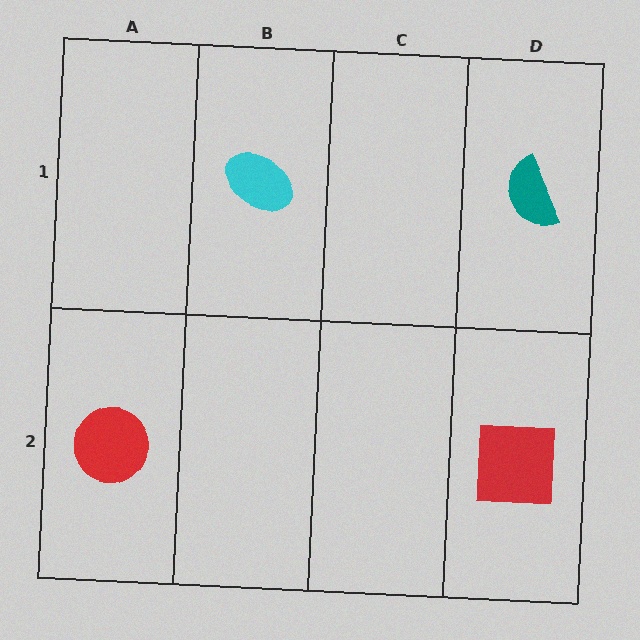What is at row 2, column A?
A red circle.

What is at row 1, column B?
A cyan ellipse.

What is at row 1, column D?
A teal semicircle.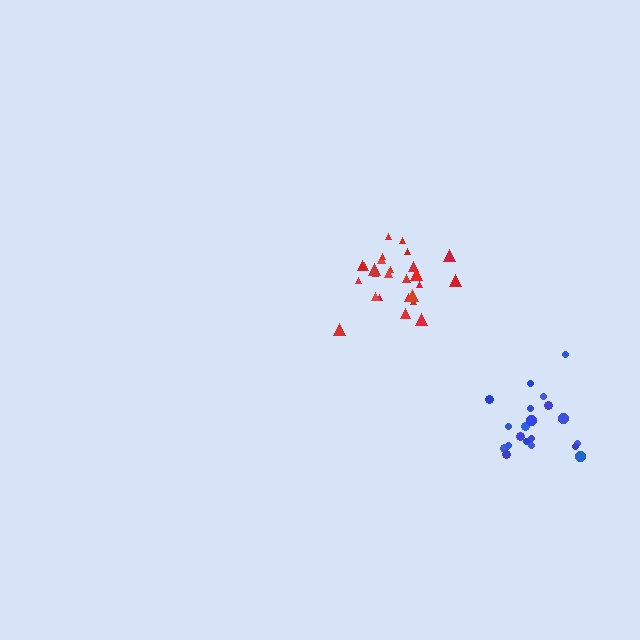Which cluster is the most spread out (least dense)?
Blue.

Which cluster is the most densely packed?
Red.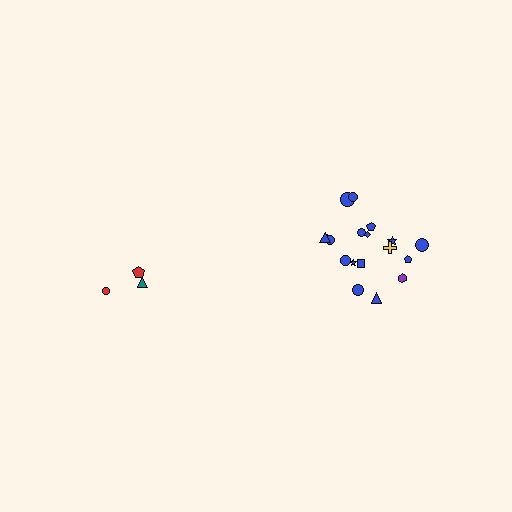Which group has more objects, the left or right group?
The right group.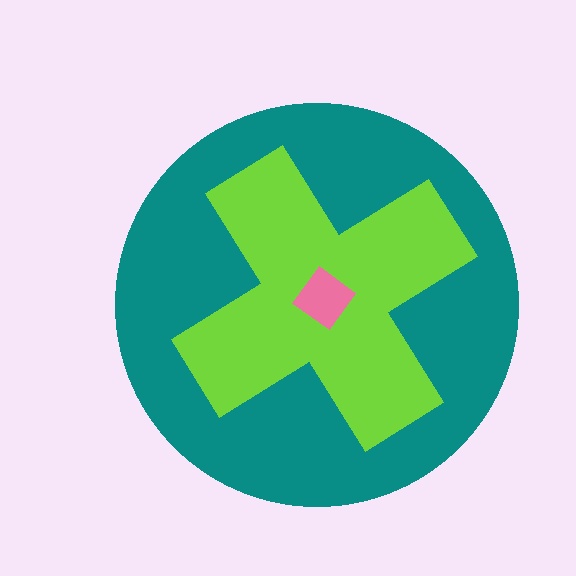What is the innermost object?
The pink diamond.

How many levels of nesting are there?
3.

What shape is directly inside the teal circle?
The lime cross.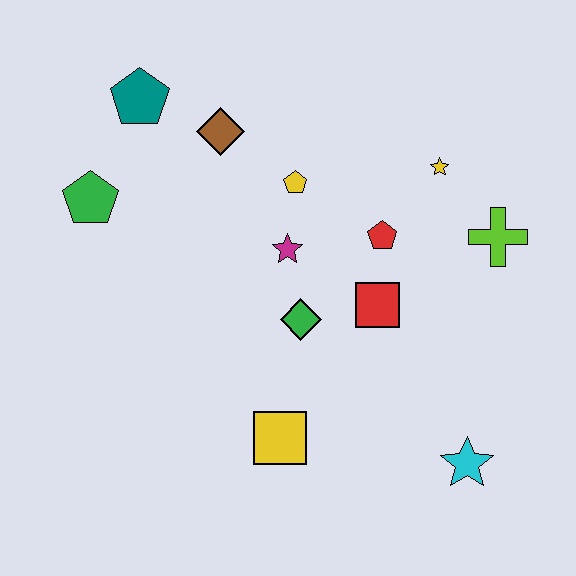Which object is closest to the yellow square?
The green diamond is closest to the yellow square.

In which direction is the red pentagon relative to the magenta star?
The red pentagon is to the right of the magenta star.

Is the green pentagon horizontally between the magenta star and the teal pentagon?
No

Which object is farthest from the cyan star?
The teal pentagon is farthest from the cyan star.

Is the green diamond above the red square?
No